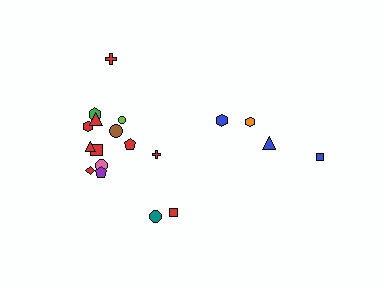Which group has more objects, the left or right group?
The left group.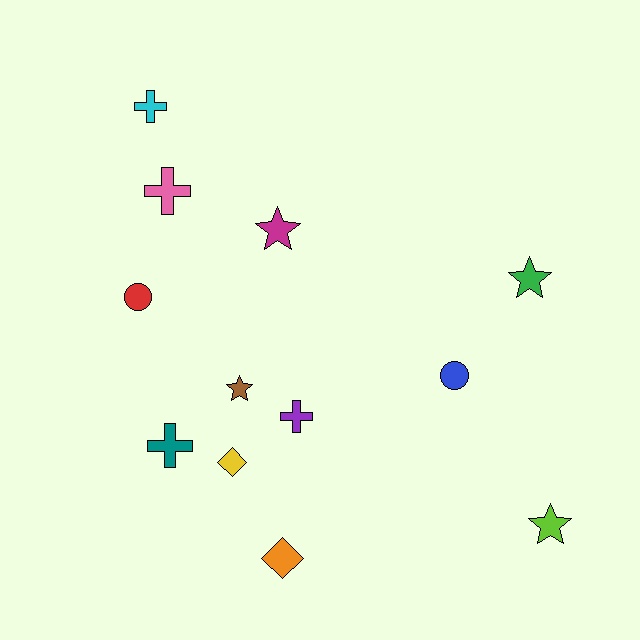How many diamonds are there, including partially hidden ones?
There are 2 diamonds.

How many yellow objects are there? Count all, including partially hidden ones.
There is 1 yellow object.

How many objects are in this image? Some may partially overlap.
There are 12 objects.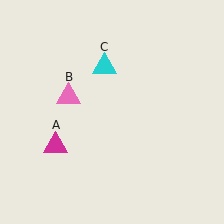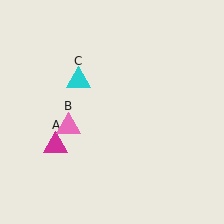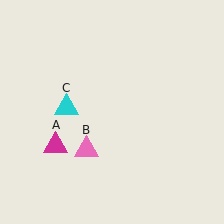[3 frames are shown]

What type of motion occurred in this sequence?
The pink triangle (object B), cyan triangle (object C) rotated counterclockwise around the center of the scene.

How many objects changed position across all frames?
2 objects changed position: pink triangle (object B), cyan triangle (object C).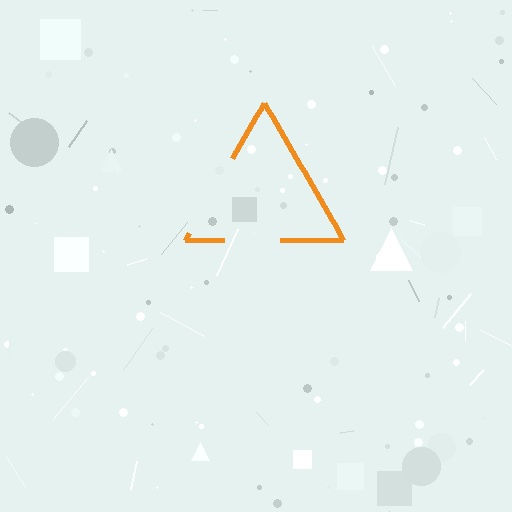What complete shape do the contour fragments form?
The contour fragments form a triangle.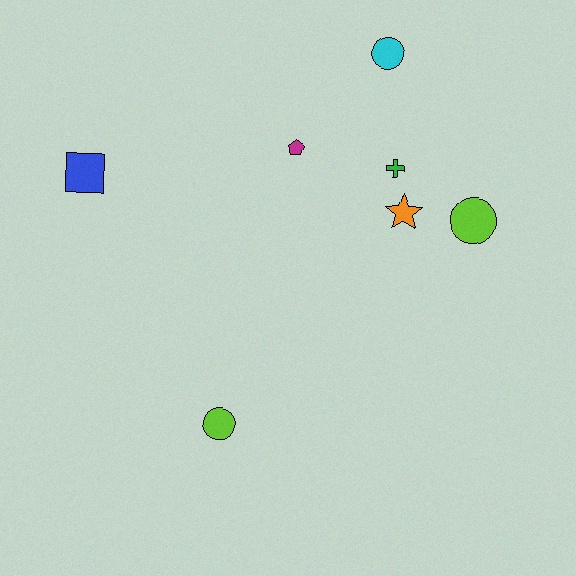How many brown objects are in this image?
There are no brown objects.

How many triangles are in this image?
There are no triangles.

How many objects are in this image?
There are 7 objects.